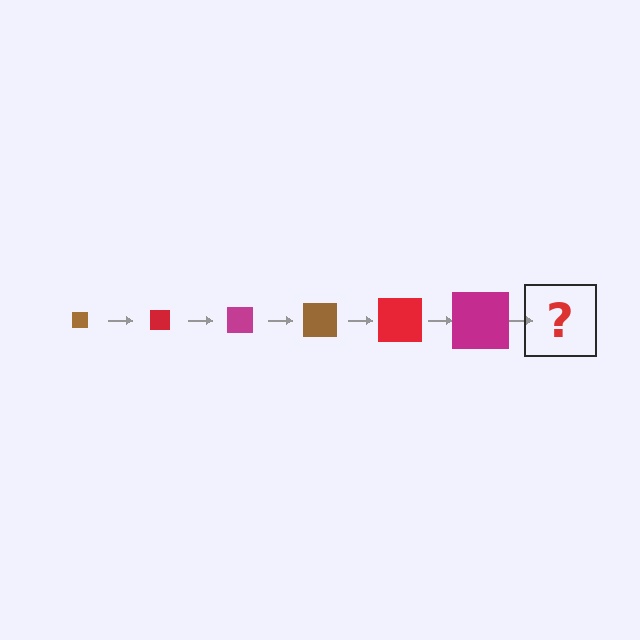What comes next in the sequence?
The next element should be a brown square, larger than the previous one.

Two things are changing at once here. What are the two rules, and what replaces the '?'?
The two rules are that the square grows larger each step and the color cycles through brown, red, and magenta. The '?' should be a brown square, larger than the previous one.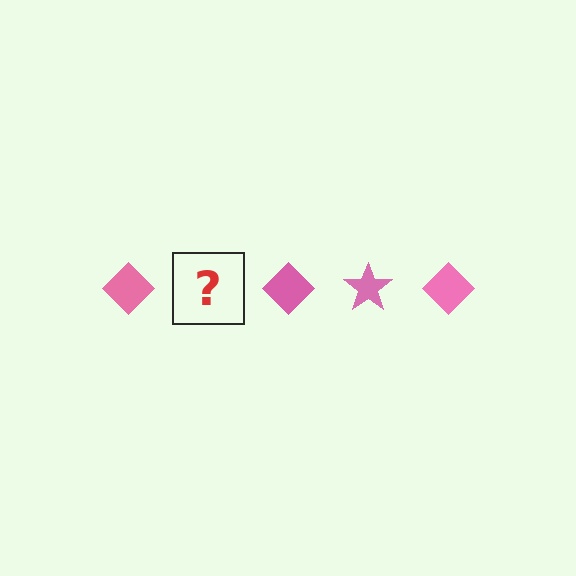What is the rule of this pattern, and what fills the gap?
The rule is that the pattern cycles through diamond, star shapes in pink. The gap should be filled with a pink star.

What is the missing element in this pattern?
The missing element is a pink star.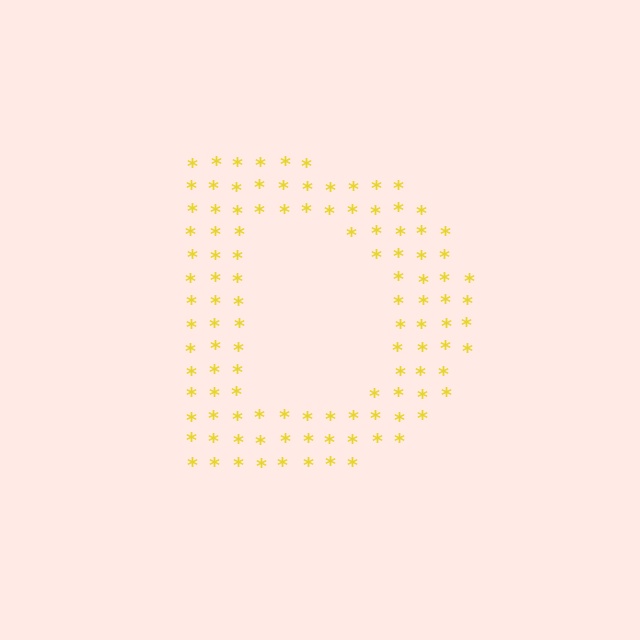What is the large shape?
The large shape is the letter D.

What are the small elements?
The small elements are asterisks.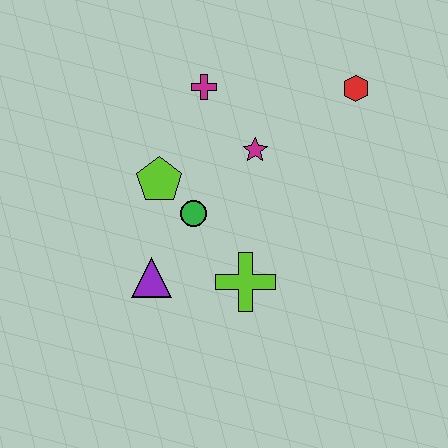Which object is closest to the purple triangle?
The green circle is closest to the purple triangle.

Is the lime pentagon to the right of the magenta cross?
No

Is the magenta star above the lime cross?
Yes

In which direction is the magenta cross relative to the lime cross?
The magenta cross is above the lime cross.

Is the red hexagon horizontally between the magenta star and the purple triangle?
No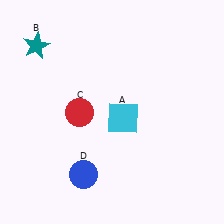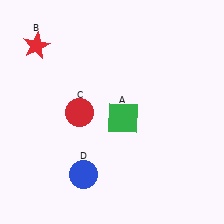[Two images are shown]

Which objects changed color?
A changed from cyan to green. B changed from teal to red.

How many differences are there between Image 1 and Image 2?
There are 2 differences between the two images.